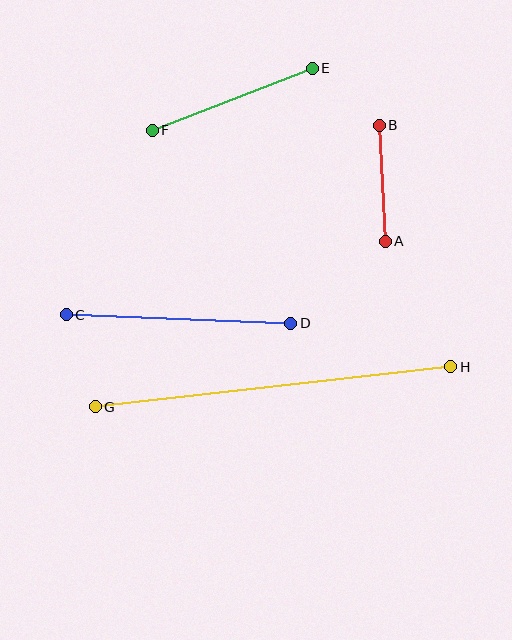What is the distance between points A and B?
The distance is approximately 116 pixels.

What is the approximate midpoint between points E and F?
The midpoint is at approximately (232, 99) pixels.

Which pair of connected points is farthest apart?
Points G and H are farthest apart.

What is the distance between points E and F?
The distance is approximately 171 pixels.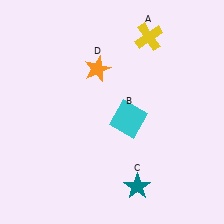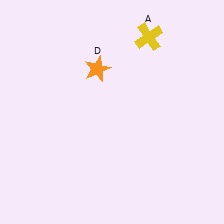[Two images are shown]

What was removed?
The teal star (C), the cyan square (B) were removed in Image 2.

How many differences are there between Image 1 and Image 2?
There are 2 differences between the two images.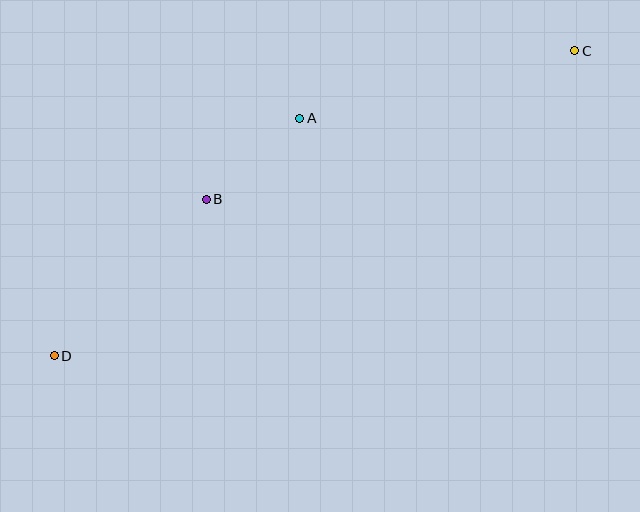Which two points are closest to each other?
Points A and B are closest to each other.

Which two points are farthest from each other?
Points C and D are farthest from each other.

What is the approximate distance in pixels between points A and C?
The distance between A and C is approximately 283 pixels.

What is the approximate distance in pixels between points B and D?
The distance between B and D is approximately 218 pixels.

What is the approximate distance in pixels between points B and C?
The distance between B and C is approximately 397 pixels.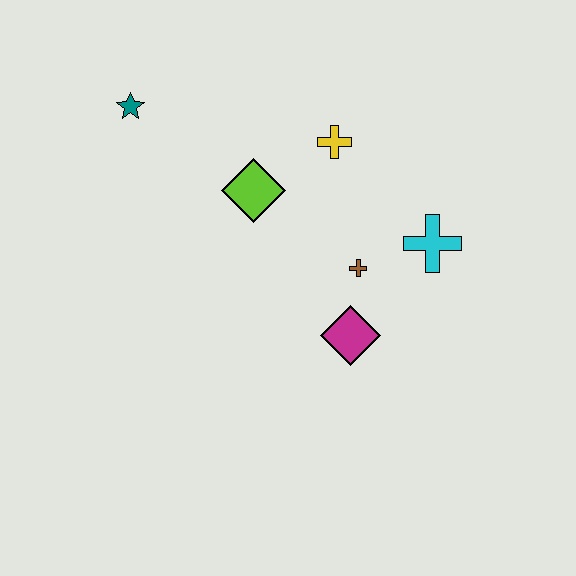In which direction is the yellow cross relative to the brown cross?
The yellow cross is above the brown cross.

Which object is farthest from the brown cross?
The teal star is farthest from the brown cross.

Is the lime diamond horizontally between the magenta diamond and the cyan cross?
No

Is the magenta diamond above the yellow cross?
No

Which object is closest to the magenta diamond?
The brown cross is closest to the magenta diamond.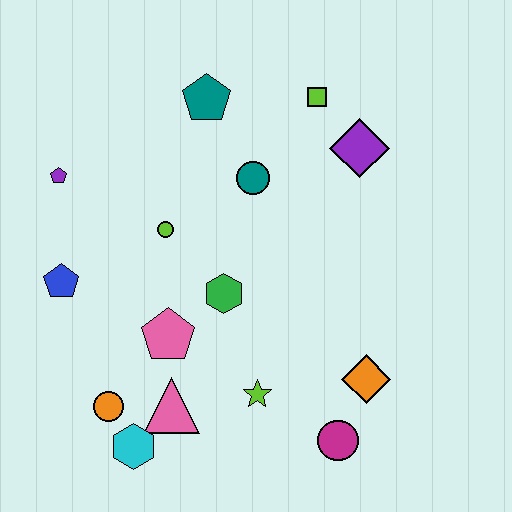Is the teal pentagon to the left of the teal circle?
Yes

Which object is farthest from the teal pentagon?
The magenta circle is farthest from the teal pentagon.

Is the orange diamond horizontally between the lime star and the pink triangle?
No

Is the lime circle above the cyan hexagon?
Yes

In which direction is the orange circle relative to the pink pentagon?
The orange circle is below the pink pentagon.